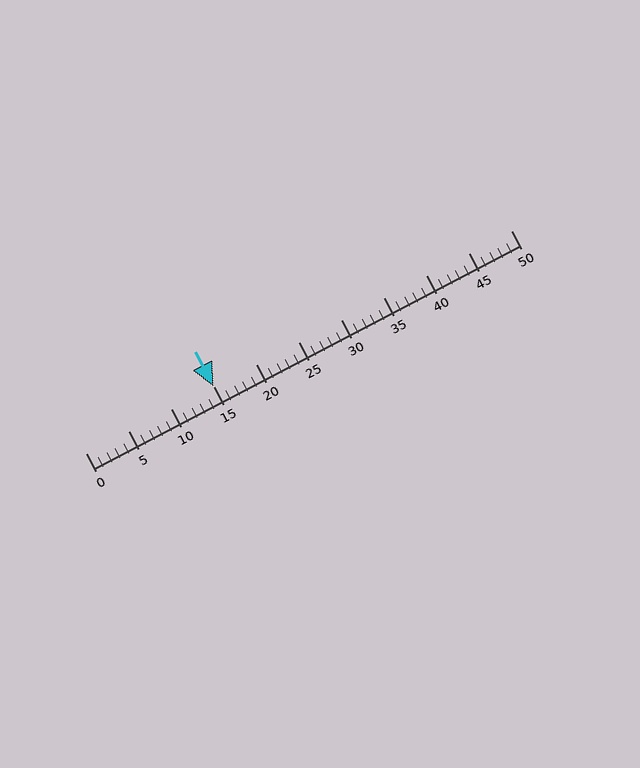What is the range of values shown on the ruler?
The ruler shows values from 0 to 50.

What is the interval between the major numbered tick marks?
The major tick marks are spaced 5 units apart.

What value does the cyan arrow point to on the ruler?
The cyan arrow points to approximately 15.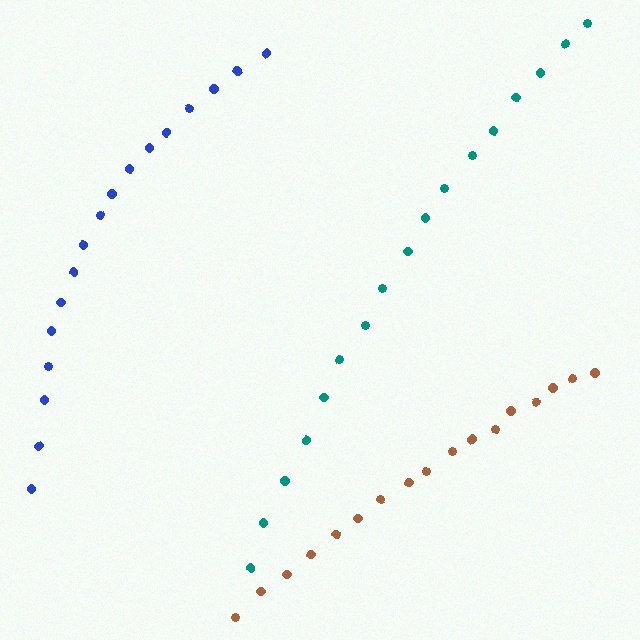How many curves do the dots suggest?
There are 3 distinct paths.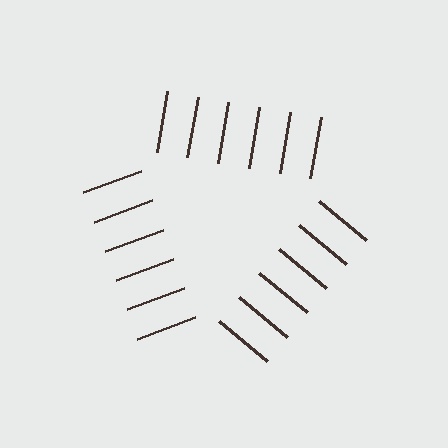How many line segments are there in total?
18 — 6 along each of the 3 edges.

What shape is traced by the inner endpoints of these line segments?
An illusory triangle — the line segments terminate on its edges but no continuous stroke is drawn.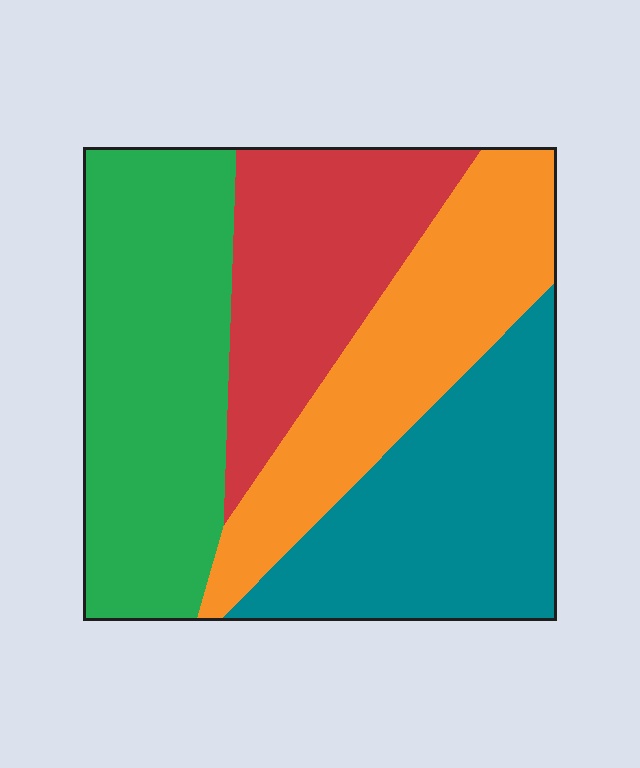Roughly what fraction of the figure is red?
Red takes up less than a quarter of the figure.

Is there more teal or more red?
Teal.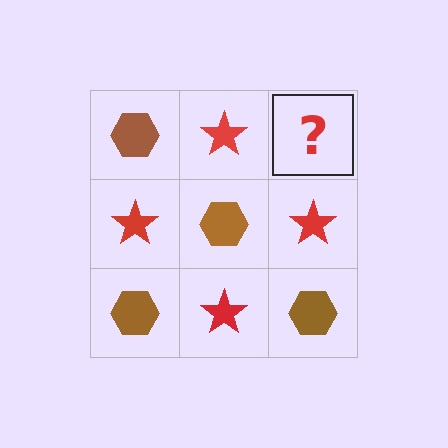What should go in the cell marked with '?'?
The missing cell should contain a brown hexagon.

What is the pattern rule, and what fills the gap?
The rule is that it alternates brown hexagon and red star in a checkerboard pattern. The gap should be filled with a brown hexagon.